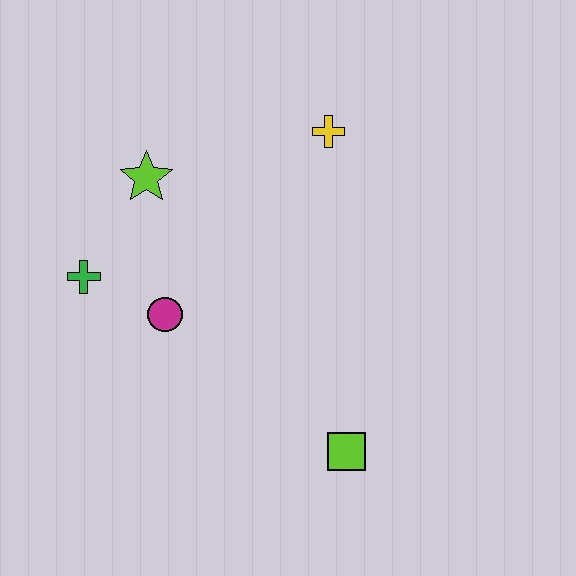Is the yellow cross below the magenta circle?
No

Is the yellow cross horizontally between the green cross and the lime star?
No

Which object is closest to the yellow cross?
The lime star is closest to the yellow cross.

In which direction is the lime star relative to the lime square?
The lime star is above the lime square.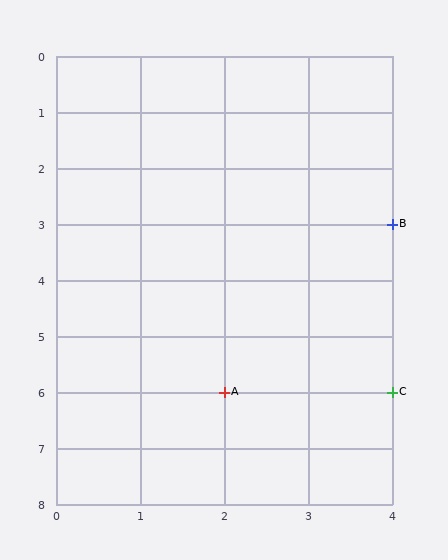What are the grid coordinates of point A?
Point A is at grid coordinates (2, 6).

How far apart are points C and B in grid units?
Points C and B are 3 rows apart.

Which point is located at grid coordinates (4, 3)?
Point B is at (4, 3).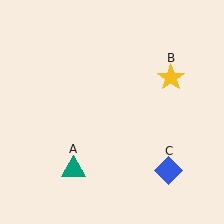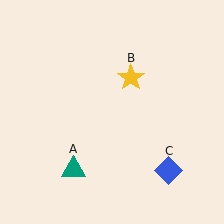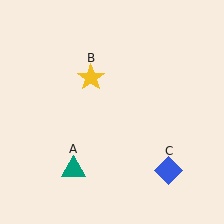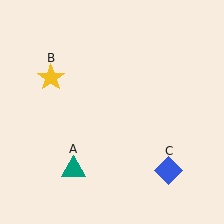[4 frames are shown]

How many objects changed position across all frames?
1 object changed position: yellow star (object B).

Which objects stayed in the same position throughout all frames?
Teal triangle (object A) and blue diamond (object C) remained stationary.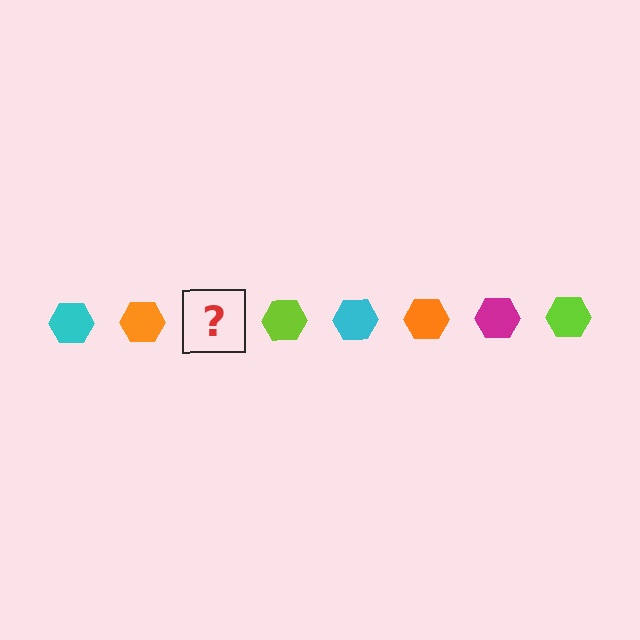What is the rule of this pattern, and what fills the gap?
The rule is that the pattern cycles through cyan, orange, magenta, lime hexagons. The gap should be filled with a magenta hexagon.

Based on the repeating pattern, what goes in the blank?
The blank should be a magenta hexagon.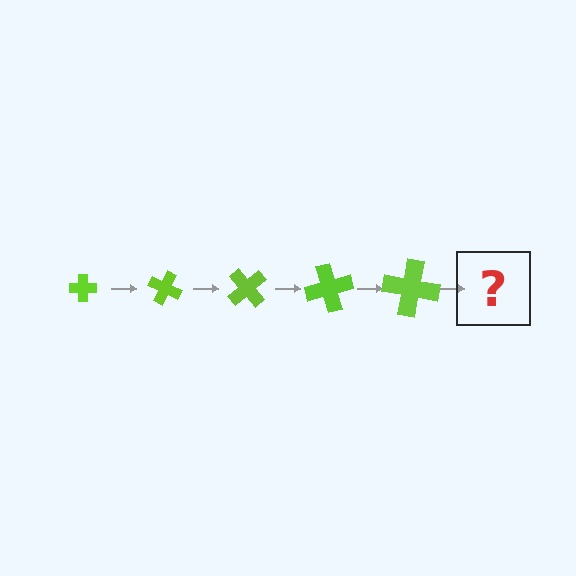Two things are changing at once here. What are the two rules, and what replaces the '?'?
The two rules are that the cross grows larger each step and it rotates 25 degrees each step. The '?' should be a cross, larger than the previous one and rotated 125 degrees from the start.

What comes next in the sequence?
The next element should be a cross, larger than the previous one and rotated 125 degrees from the start.